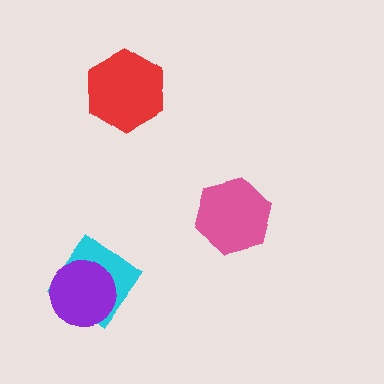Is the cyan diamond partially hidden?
Yes, it is partially covered by another shape.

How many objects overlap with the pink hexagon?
0 objects overlap with the pink hexagon.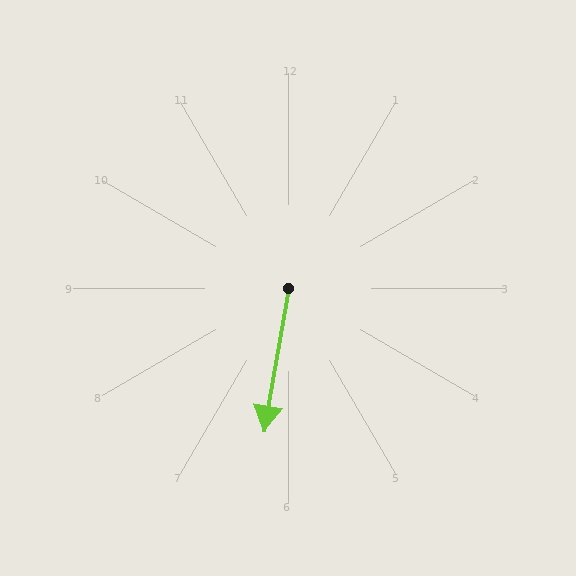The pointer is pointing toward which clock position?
Roughly 6 o'clock.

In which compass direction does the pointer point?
South.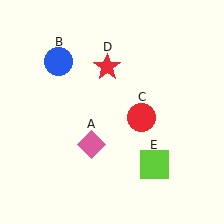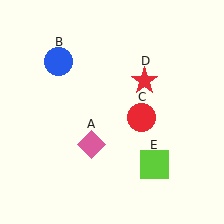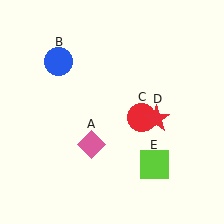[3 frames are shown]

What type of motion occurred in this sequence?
The red star (object D) rotated clockwise around the center of the scene.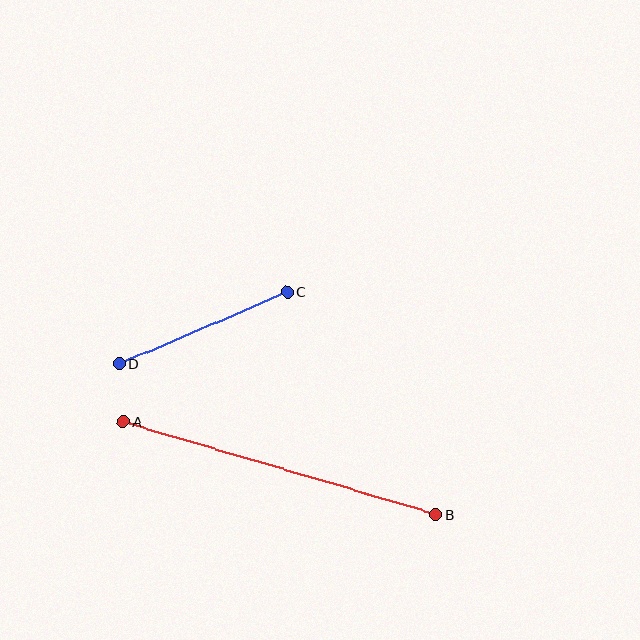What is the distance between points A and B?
The distance is approximately 327 pixels.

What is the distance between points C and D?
The distance is approximately 183 pixels.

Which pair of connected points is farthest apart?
Points A and B are farthest apart.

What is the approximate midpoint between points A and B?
The midpoint is at approximately (280, 468) pixels.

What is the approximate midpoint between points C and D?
The midpoint is at approximately (204, 328) pixels.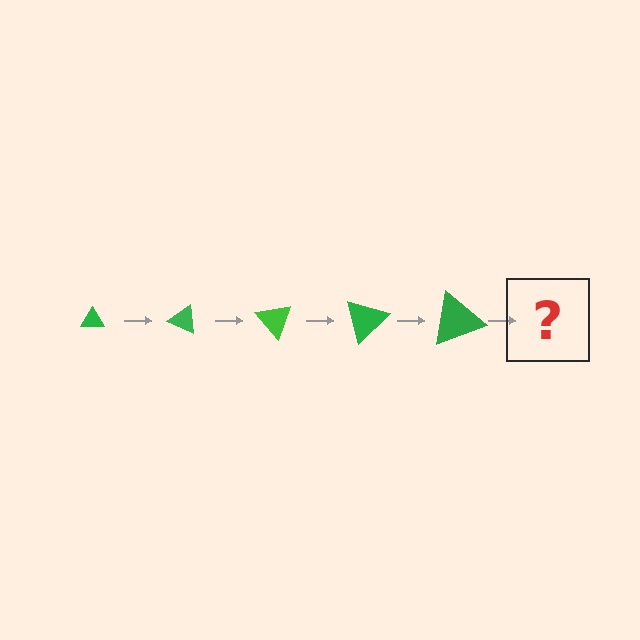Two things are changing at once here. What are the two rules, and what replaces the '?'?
The two rules are that the triangle grows larger each step and it rotates 25 degrees each step. The '?' should be a triangle, larger than the previous one and rotated 125 degrees from the start.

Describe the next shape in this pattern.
It should be a triangle, larger than the previous one and rotated 125 degrees from the start.